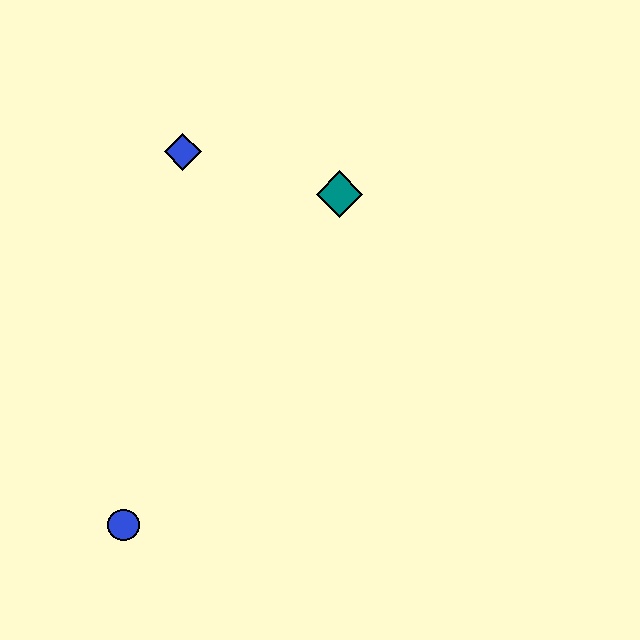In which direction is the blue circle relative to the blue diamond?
The blue circle is below the blue diamond.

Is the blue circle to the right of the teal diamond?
No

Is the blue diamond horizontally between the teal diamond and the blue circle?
Yes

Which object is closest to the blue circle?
The blue diamond is closest to the blue circle.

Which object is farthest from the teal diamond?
The blue circle is farthest from the teal diamond.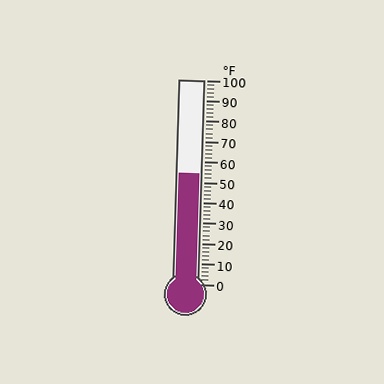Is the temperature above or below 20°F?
The temperature is above 20°F.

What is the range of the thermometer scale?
The thermometer scale ranges from 0°F to 100°F.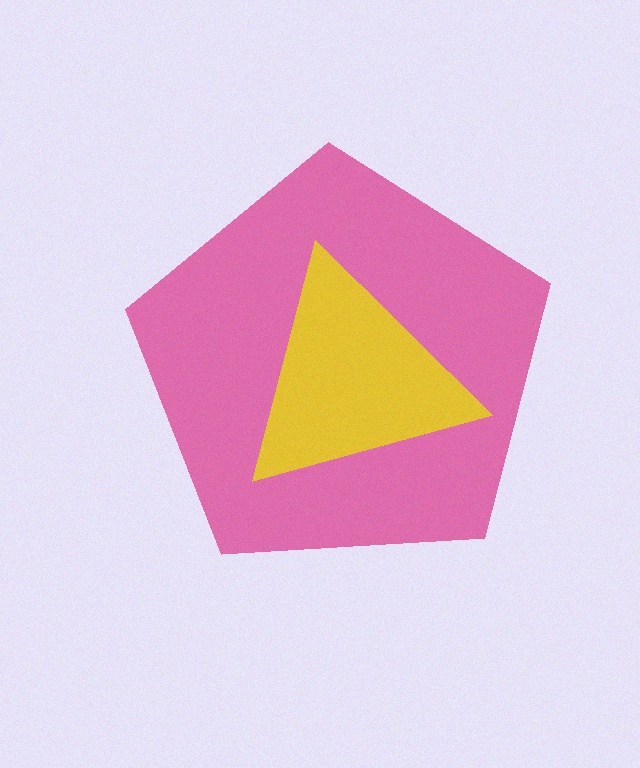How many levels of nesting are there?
2.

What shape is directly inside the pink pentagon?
The yellow triangle.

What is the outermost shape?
The pink pentagon.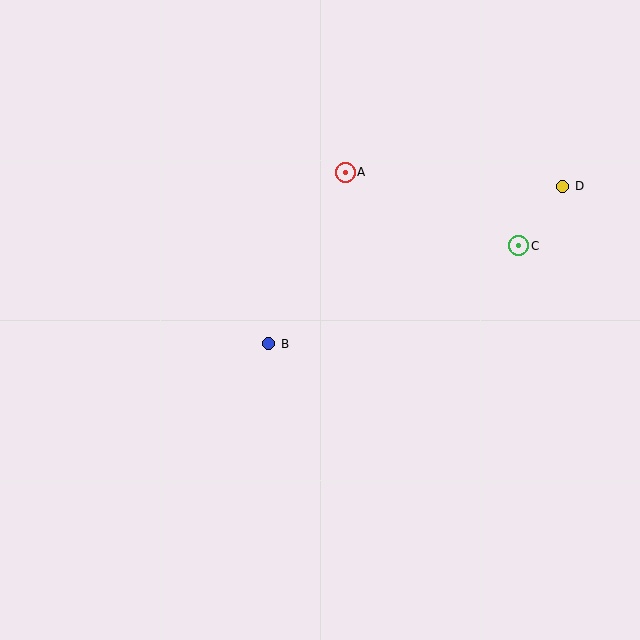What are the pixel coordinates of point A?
Point A is at (345, 172).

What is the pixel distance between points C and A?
The distance between C and A is 189 pixels.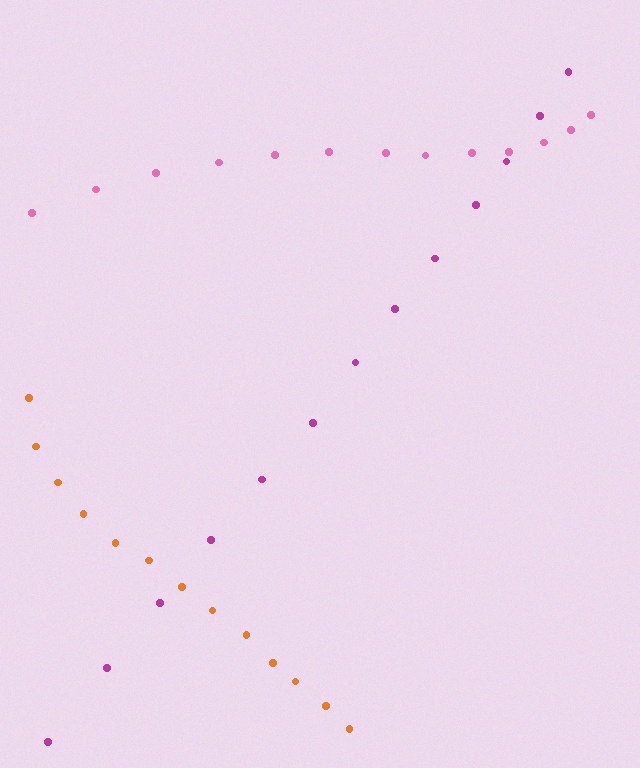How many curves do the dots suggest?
There are 3 distinct paths.